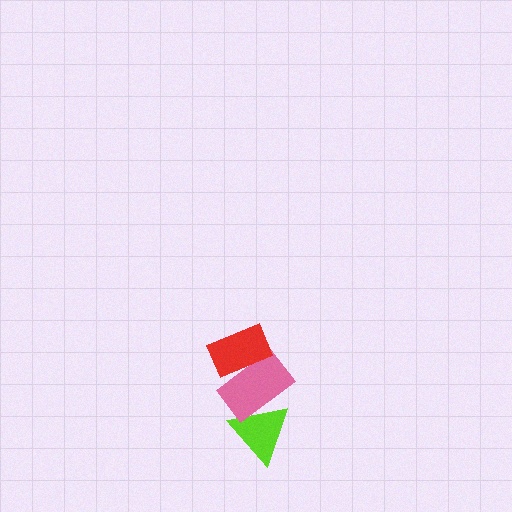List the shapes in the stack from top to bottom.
From top to bottom: the red rectangle, the pink rectangle, the lime triangle.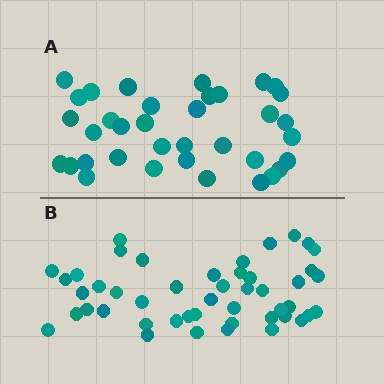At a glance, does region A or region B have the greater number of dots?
Region B (the bottom region) has more dots.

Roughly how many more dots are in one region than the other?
Region B has roughly 12 or so more dots than region A.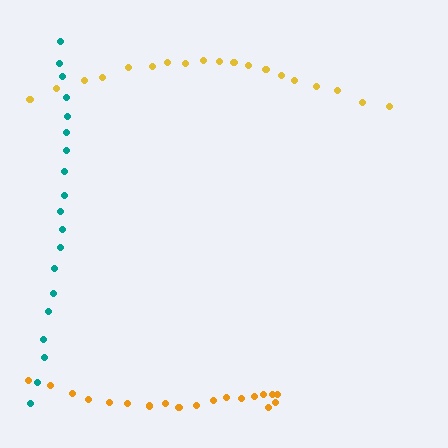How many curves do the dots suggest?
There are 3 distinct paths.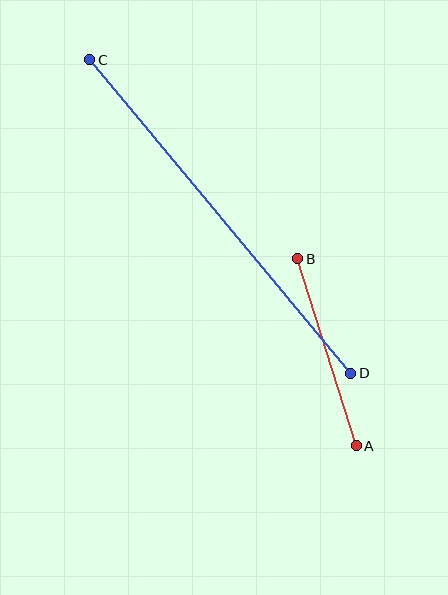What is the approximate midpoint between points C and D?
The midpoint is at approximately (220, 216) pixels.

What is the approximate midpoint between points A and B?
The midpoint is at approximately (327, 352) pixels.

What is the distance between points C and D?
The distance is approximately 408 pixels.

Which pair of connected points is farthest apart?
Points C and D are farthest apart.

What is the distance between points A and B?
The distance is approximately 196 pixels.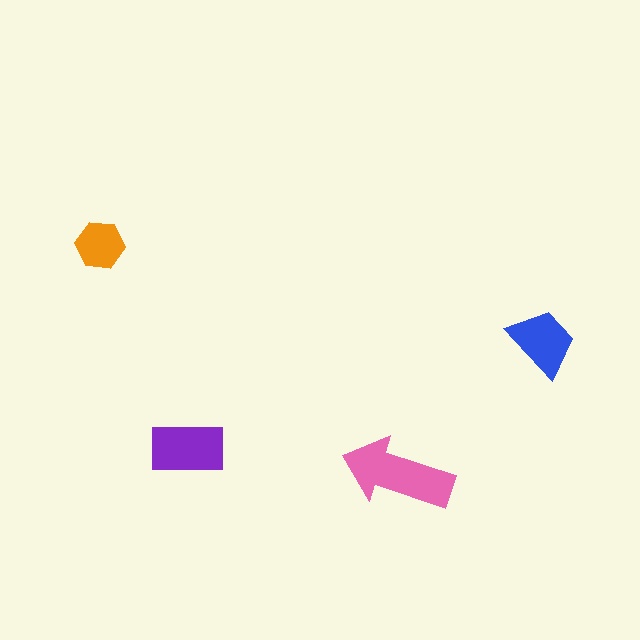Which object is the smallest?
The orange hexagon.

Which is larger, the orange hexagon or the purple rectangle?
The purple rectangle.